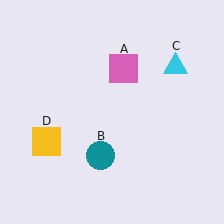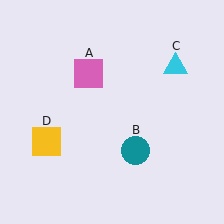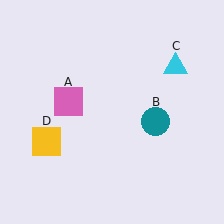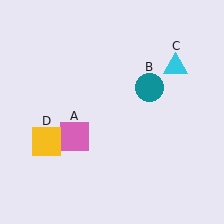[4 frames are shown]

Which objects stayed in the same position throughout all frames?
Cyan triangle (object C) and yellow square (object D) remained stationary.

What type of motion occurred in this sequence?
The pink square (object A), teal circle (object B) rotated counterclockwise around the center of the scene.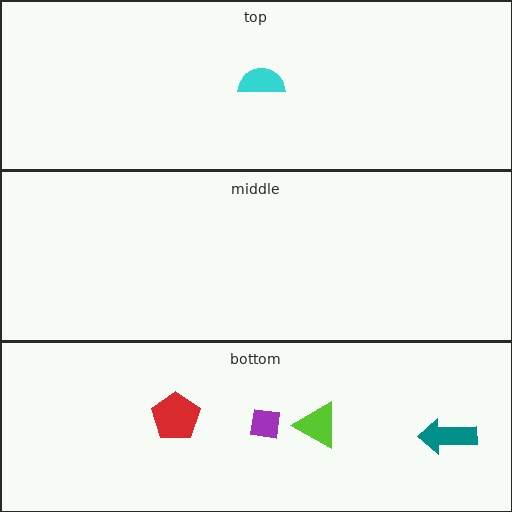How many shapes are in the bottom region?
4.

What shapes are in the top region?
The cyan semicircle.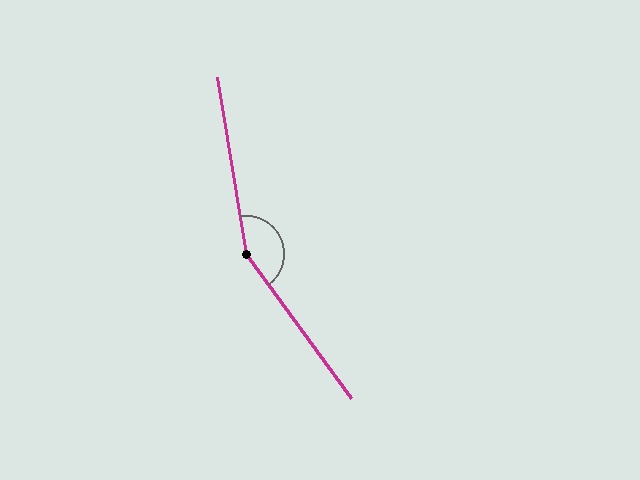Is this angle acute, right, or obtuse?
It is obtuse.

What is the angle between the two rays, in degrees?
Approximately 153 degrees.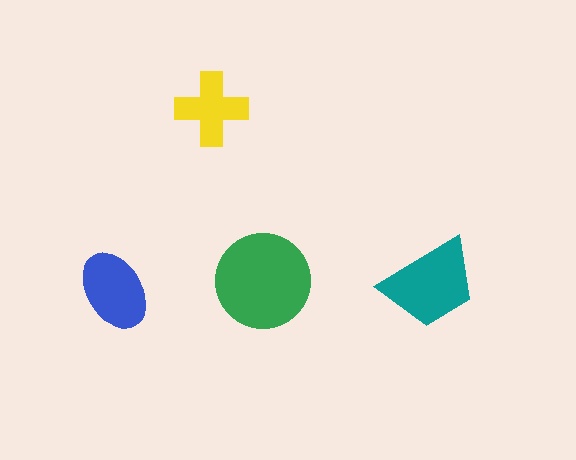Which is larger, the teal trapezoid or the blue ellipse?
The teal trapezoid.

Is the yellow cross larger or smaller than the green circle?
Smaller.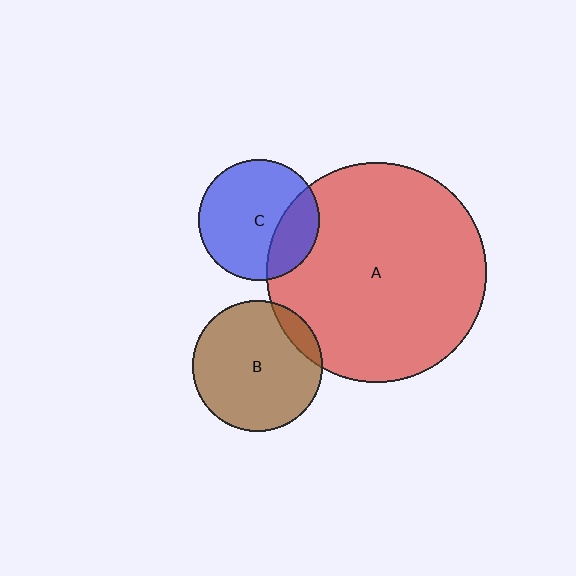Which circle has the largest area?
Circle A (red).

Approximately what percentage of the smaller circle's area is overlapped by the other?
Approximately 10%.